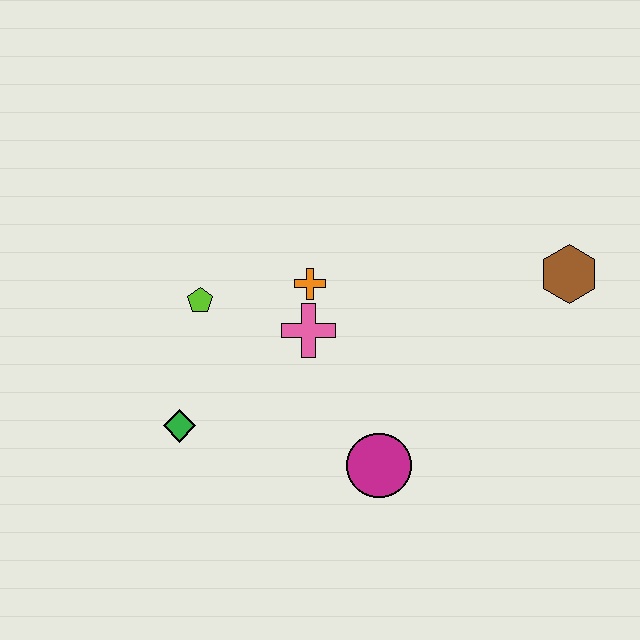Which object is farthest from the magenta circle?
The brown hexagon is farthest from the magenta circle.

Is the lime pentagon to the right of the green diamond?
Yes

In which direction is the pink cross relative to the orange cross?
The pink cross is below the orange cross.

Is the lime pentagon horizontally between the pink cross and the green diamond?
Yes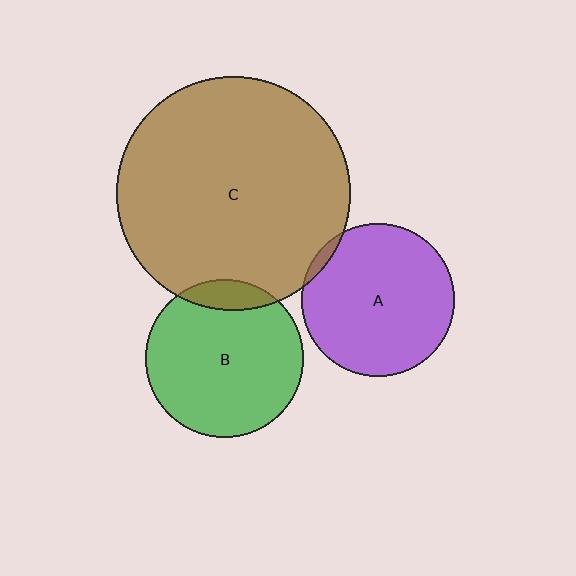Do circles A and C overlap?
Yes.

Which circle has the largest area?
Circle C (brown).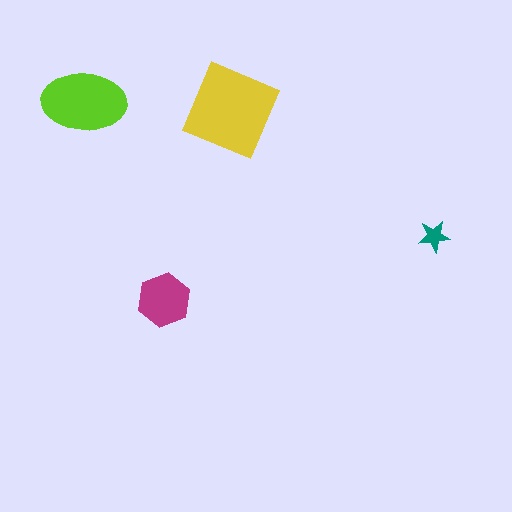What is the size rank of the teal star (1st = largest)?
4th.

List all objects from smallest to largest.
The teal star, the magenta hexagon, the lime ellipse, the yellow square.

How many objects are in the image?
There are 4 objects in the image.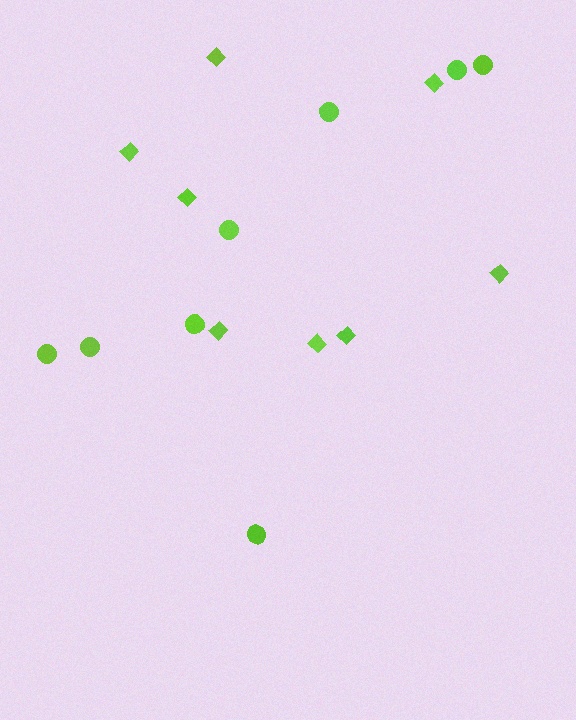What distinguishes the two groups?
There are 2 groups: one group of diamonds (8) and one group of circles (8).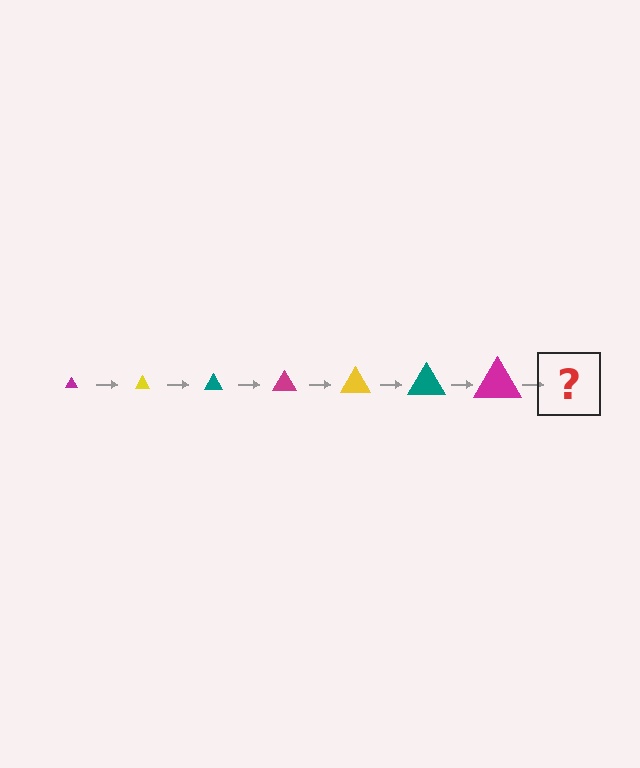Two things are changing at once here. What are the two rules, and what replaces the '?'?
The two rules are that the triangle grows larger each step and the color cycles through magenta, yellow, and teal. The '?' should be a yellow triangle, larger than the previous one.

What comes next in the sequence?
The next element should be a yellow triangle, larger than the previous one.